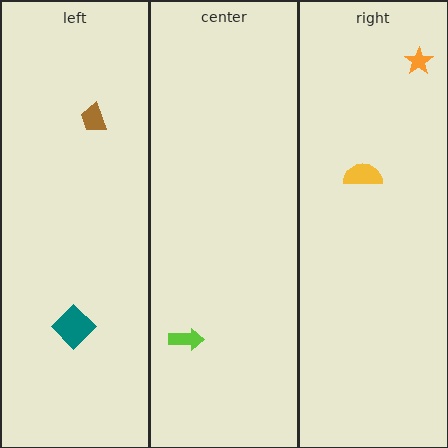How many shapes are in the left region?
2.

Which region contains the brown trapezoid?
The left region.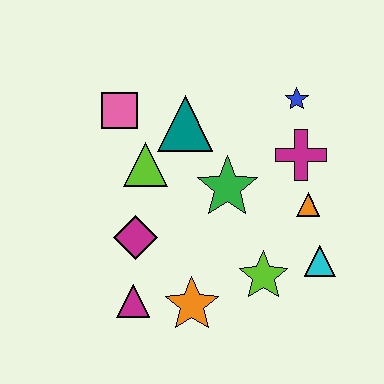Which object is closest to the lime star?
The cyan triangle is closest to the lime star.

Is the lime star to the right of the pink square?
Yes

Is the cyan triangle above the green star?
No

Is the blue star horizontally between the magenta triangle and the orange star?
No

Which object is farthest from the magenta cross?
The magenta triangle is farthest from the magenta cross.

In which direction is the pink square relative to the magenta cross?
The pink square is to the left of the magenta cross.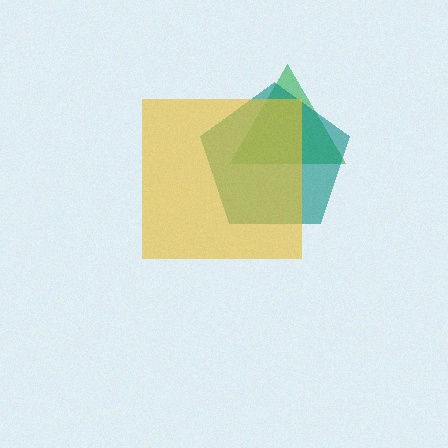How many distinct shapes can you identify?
There are 3 distinct shapes: a green triangle, a teal pentagon, a yellow square.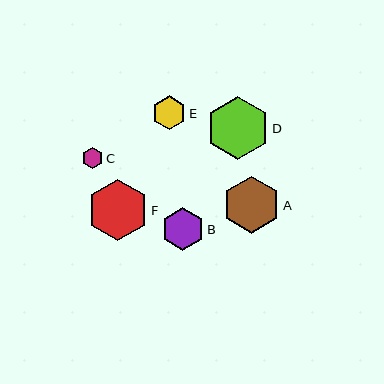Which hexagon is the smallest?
Hexagon C is the smallest with a size of approximately 21 pixels.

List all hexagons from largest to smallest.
From largest to smallest: D, F, A, B, E, C.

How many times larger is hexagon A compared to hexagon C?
Hexagon A is approximately 2.7 times the size of hexagon C.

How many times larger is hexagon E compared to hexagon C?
Hexagon E is approximately 1.6 times the size of hexagon C.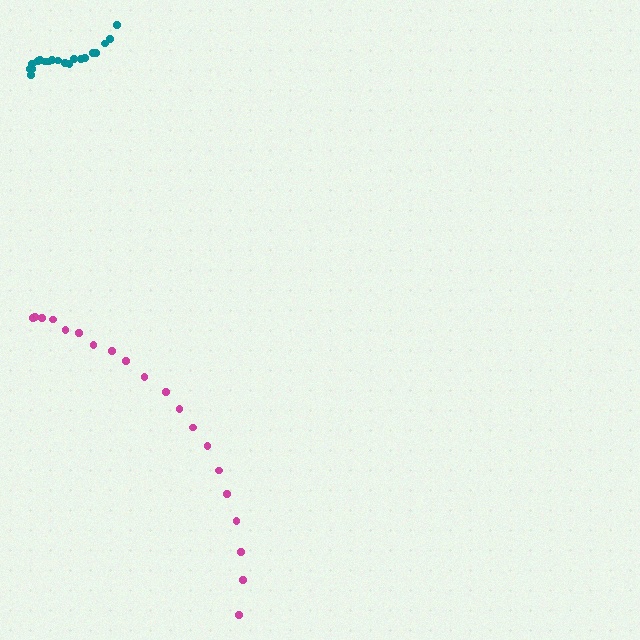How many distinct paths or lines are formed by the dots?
There are 2 distinct paths.